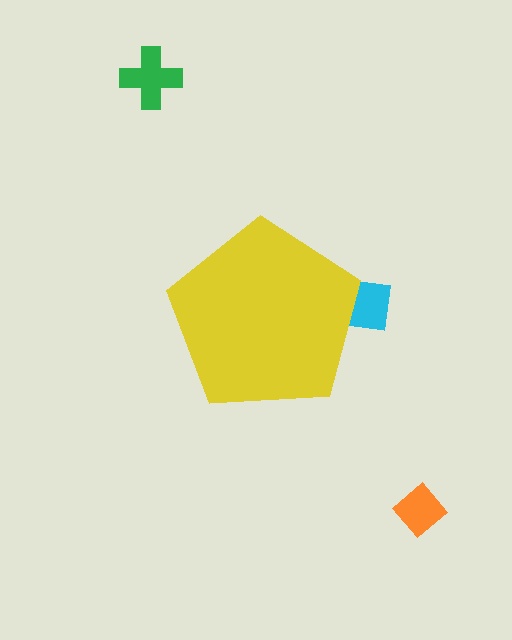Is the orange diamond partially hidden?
No, the orange diamond is fully visible.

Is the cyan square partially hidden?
Yes, the cyan square is partially hidden behind the yellow pentagon.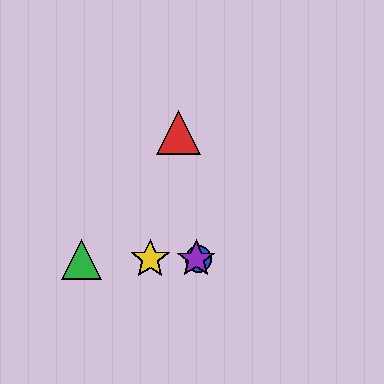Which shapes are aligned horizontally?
The blue circle, the green triangle, the yellow star, the purple star are aligned horizontally.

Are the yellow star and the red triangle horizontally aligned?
No, the yellow star is at y≈259 and the red triangle is at y≈132.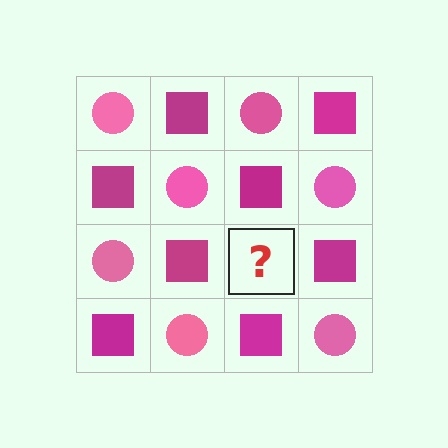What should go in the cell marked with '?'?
The missing cell should contain a pink circle.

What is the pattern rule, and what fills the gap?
The rule is that it alternates pink circle and magenta square in a checkerboard pattern. The gap should be filled with a pink circle.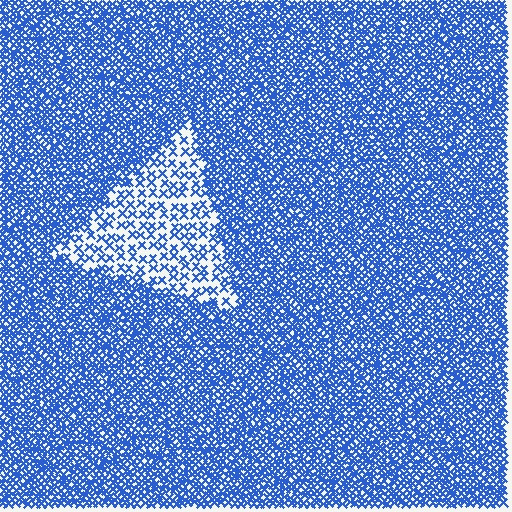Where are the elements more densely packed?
The elements are more densely packed outside the triangle boundary.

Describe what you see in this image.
The image contains small blue elements arranged at two different densities. A triangle-shaped region is visible where the elements are less densely packed than the surrounding area.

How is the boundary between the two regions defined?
The boundary is defined by a change in element density (approximately 2.7x ratio). All elements are the same color, size, and shape.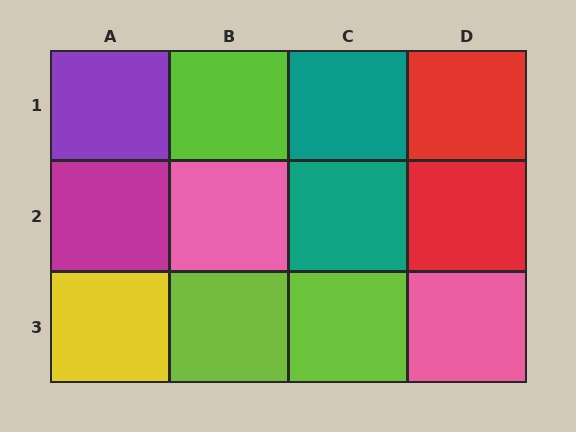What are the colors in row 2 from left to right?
Magenta, pink, teal, red.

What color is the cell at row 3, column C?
Lime.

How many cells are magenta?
1 cell is magenta.